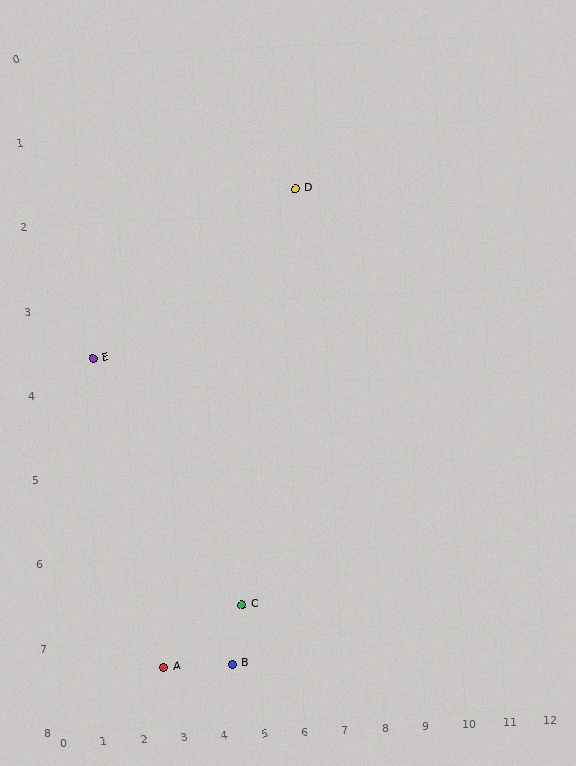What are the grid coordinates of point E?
Point E is at approximately (1.2, 3.6).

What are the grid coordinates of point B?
Point B is at approximately (4.3, 7.3).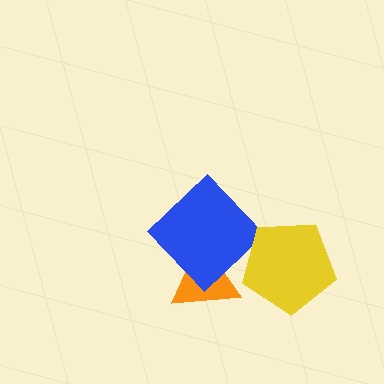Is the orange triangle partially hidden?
Yes, it is partially covered by another shape.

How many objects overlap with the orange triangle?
1 object overlaps with the orange triangle.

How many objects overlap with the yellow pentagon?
0 objects overlap with the yellow pentagon.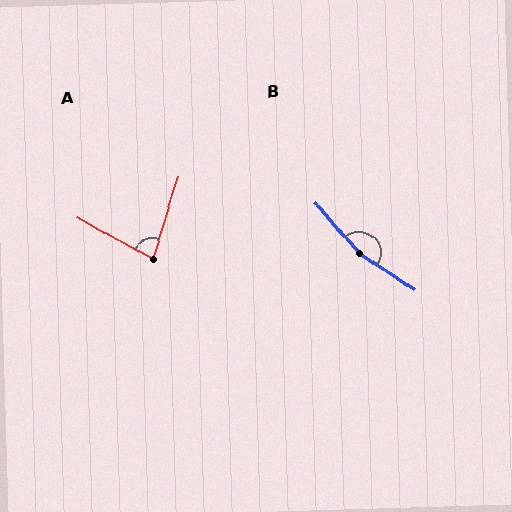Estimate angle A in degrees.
Approximately 79 degrees.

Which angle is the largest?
B, at approximately 165 degrees.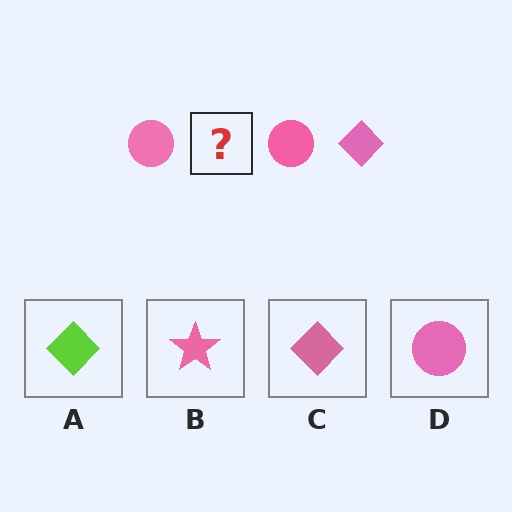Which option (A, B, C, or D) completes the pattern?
C.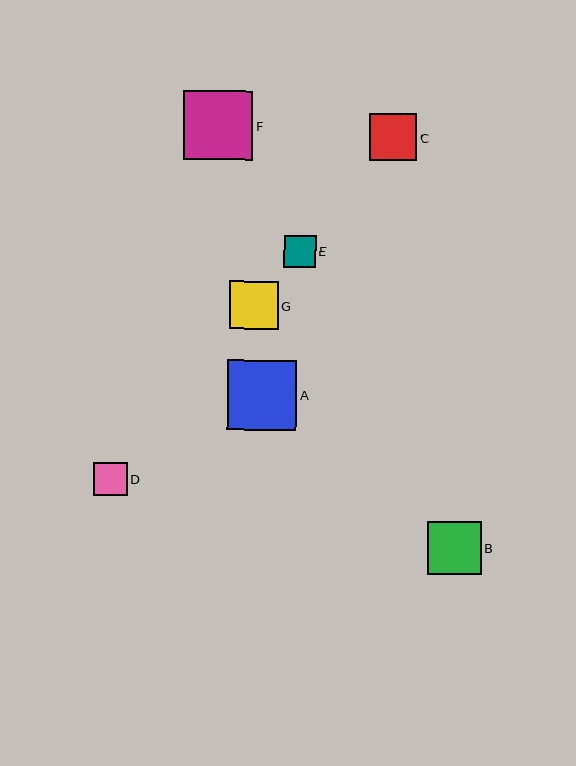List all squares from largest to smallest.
From largest to smallest: A, F, B, G, C, D, E.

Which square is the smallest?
Square E is the smallest with a size of approximately 31 pixels.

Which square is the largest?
Square A is the largest with a size of approximately 70 pixels.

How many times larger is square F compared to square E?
Square F is approximately 2.2 times the size of square E.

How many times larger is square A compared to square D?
Square A is approximately 2.1 times the size of square D.